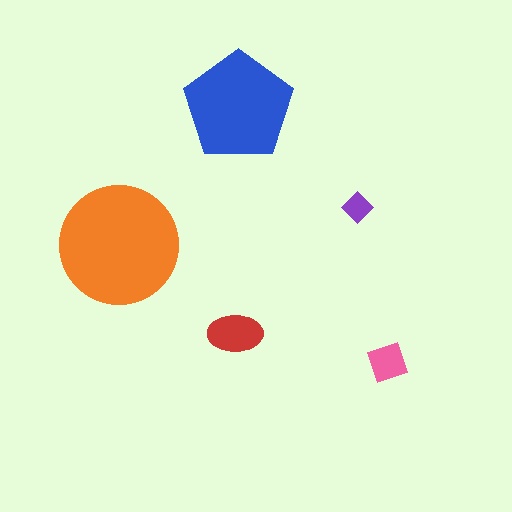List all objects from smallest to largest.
The purple diamond, the pink square, the red ellipse, the blue pentagon, the orange circle.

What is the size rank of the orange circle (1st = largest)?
1st.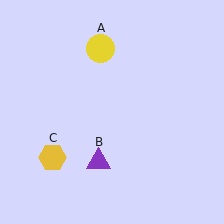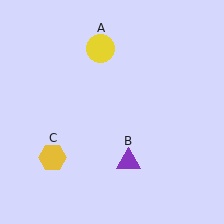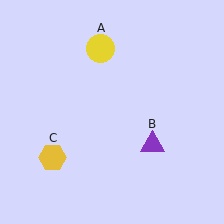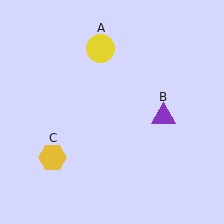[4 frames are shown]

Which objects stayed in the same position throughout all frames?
Yellow circle (object A) and yellow hexagon (object C) remained stationary.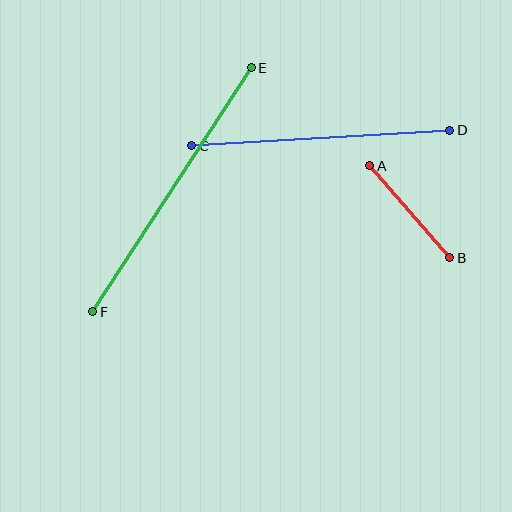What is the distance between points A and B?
The distance is approximately 122 pixels.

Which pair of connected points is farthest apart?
Points E and F are farthest apart.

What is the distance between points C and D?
The distance is approximately 259 pixels.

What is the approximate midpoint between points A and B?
The midpoint is at approximately (410, 212) pixels.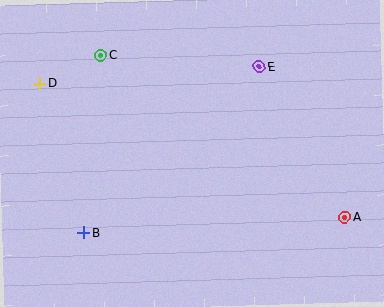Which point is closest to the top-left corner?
Point D is closest to the top-left corner.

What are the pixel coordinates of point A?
Point A is at (344, 218).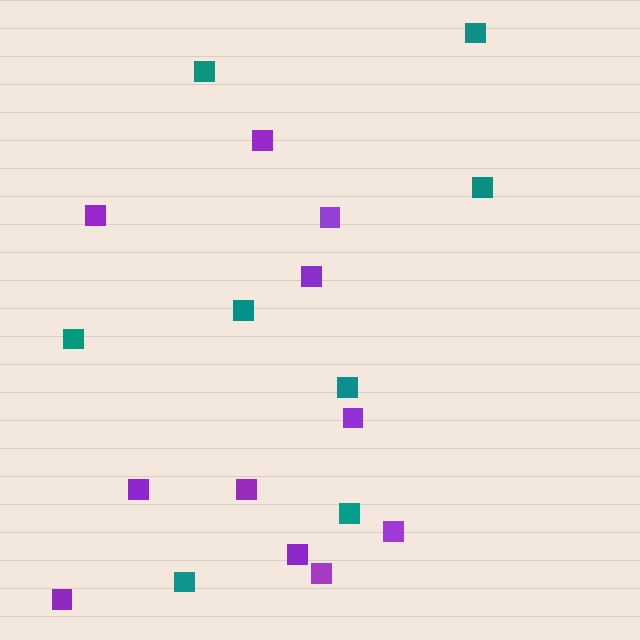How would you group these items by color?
There are 2 groups: one group of purple squares (11) and one group of teal squares (8).